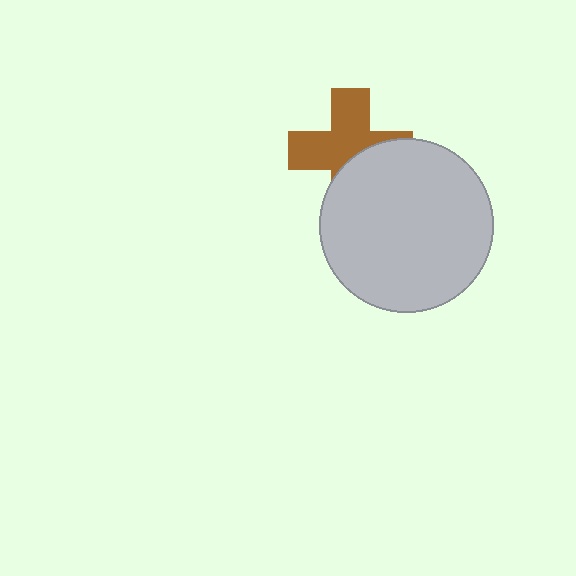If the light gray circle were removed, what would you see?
You would see the complete brown cross.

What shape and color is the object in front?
The object in front is a light gray circle.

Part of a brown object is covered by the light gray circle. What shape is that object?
It is a cross.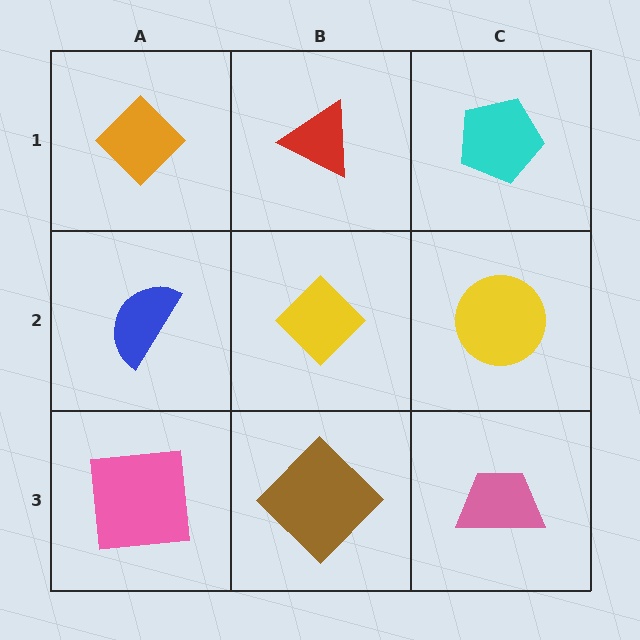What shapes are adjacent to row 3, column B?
A yellow diamond (row 2, column B), a pink square (row 3, column A), a pink trapezoid (row 3, column C).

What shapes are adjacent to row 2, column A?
An orange diamond (row 1, column A), a pink square (row 3, column A), a yellow diamond (row 2, column B).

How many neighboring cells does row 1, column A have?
2.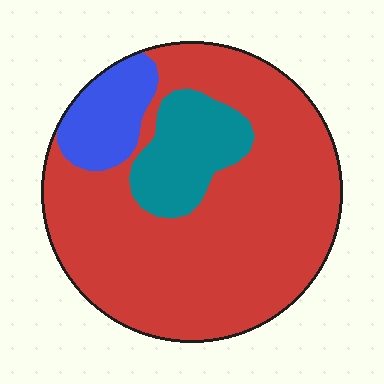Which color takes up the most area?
Red, at roughly 75%.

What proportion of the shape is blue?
Blue covers 11% of the shape.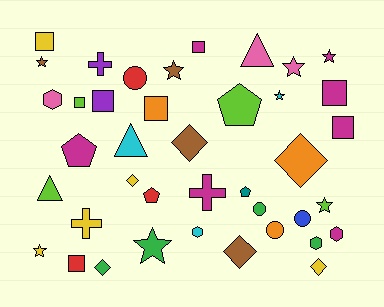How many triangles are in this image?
There are 3 triangles.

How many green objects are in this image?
There are 4 green objects.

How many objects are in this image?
There are 40 objects.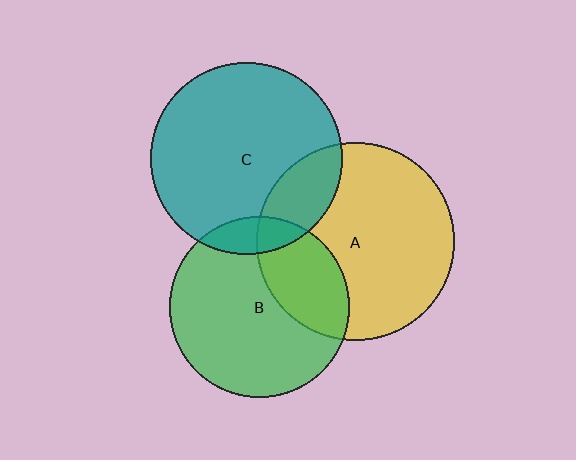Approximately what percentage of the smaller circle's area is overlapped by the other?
Approximately 20%.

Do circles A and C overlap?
Yes.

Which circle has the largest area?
Circle A (yellow).